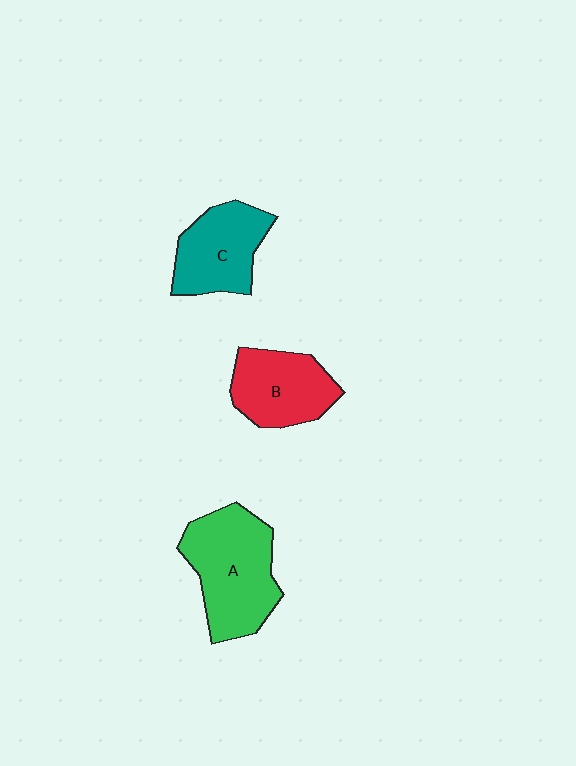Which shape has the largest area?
Shape A (green).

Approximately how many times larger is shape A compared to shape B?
Approximately 1.4 times.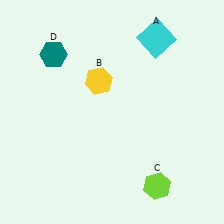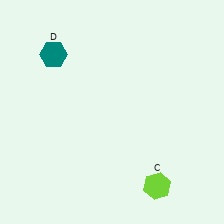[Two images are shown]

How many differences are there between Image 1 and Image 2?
There are 2 differences between the two images.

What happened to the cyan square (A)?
The cyan square (A) was removed in Image 2. It was in the top-right area of Image 1.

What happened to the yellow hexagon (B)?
The yellow hexagon (B) was removed in Image 2. It was in the top-left area of Image 1.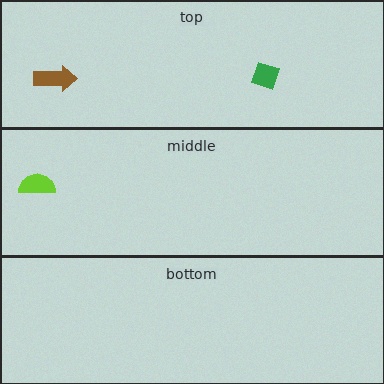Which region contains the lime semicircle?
The middle region.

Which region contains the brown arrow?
The top region.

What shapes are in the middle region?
The lime semicircle.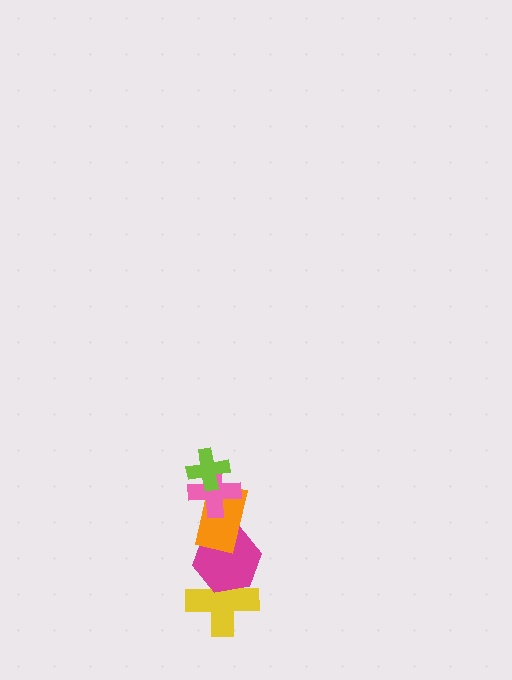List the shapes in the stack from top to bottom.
From top to bottom: the lime cross, the pink cross, the orange rectangle, the magenta hexagon, the yellow cross.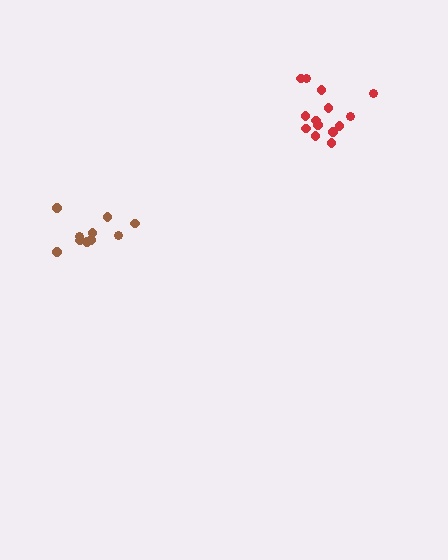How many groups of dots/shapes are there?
There are 2 groups.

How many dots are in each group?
Group 1: 14 dots, Group 2: 10 dots (24 total).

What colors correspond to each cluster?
The clusters are colored: red, brown.